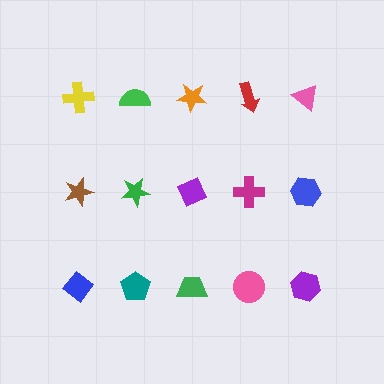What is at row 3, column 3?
A green trapezoid.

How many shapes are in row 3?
5 shapes.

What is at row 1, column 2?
A green semicircle.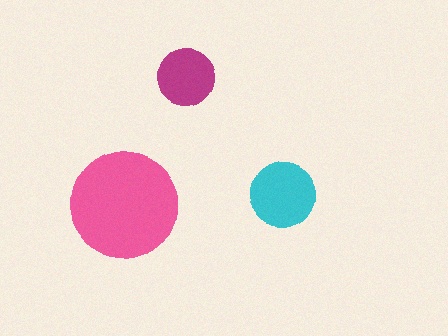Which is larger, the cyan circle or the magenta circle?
The cyan one.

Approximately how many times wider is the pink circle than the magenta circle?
About 2 times wider.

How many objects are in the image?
There are 3 objects in the image.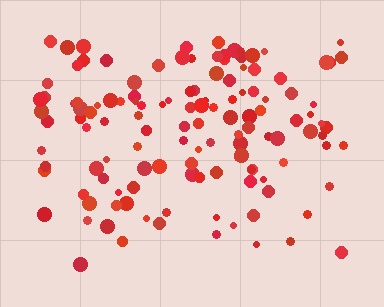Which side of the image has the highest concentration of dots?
The top.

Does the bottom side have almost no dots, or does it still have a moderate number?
Still a moderate number, just noticeably fewer than the top.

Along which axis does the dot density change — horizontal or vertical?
Vertical.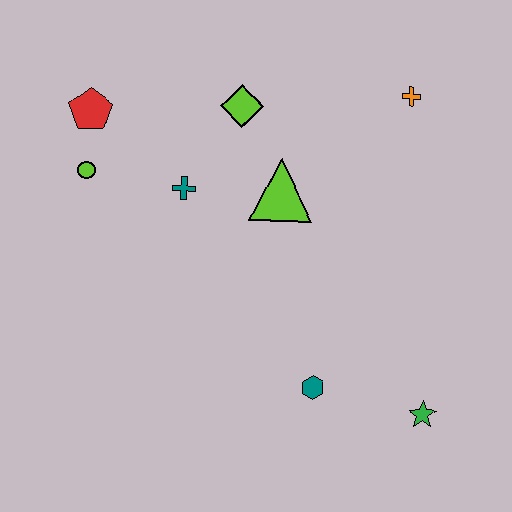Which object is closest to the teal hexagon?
The green star is closest to the teal hexagon.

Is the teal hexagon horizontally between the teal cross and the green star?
Yes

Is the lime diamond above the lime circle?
Yes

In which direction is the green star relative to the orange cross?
The green star is below the orange cross.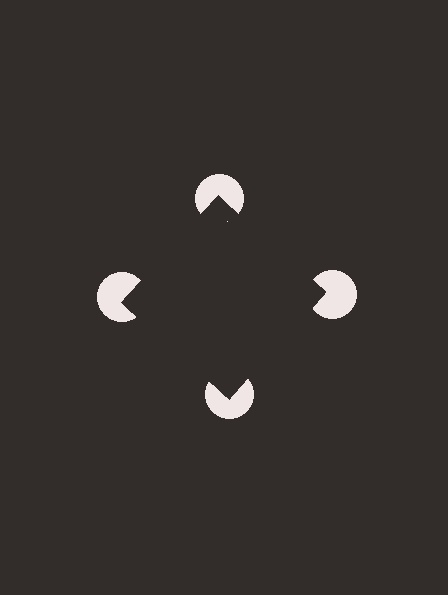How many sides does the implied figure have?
4 sides.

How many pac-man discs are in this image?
There are 4 — one at each vertex of the illusory square.